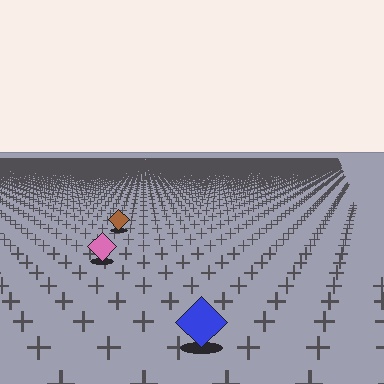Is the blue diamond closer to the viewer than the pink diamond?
Yes. The blue diamond is closer — you can tell from the texture gradient: the ground texture is coarser near it.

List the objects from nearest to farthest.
From nearest to farthest: the blue diamond, the pink diamond, the brown diamond.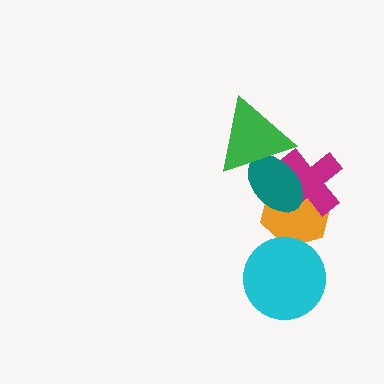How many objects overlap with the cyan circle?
1 object overlaps with the cyan circle.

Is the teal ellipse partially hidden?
Yes, it is partially covered by another shape.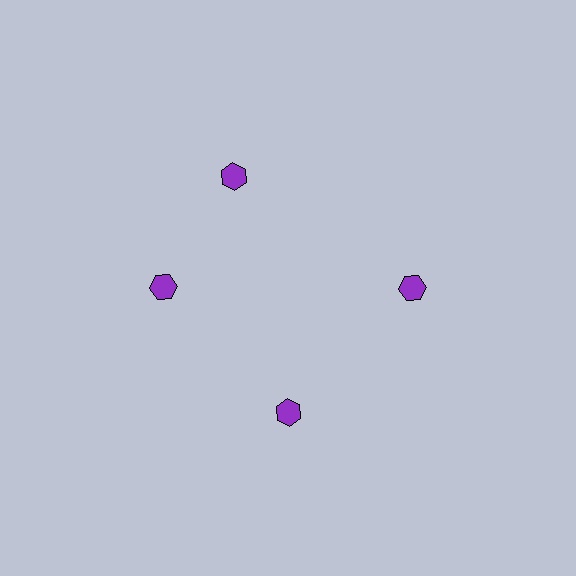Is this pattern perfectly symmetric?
No. The 4 purple hexagons are arranged in a ring, but one element near the 12 o'clock position is rotated out of alignment along the ring, breaking the 4-fold rotational symmetry.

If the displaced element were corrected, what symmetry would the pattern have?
It would have 4-fold rotational symmetry — the pattern would map onto itself every 90 degrees.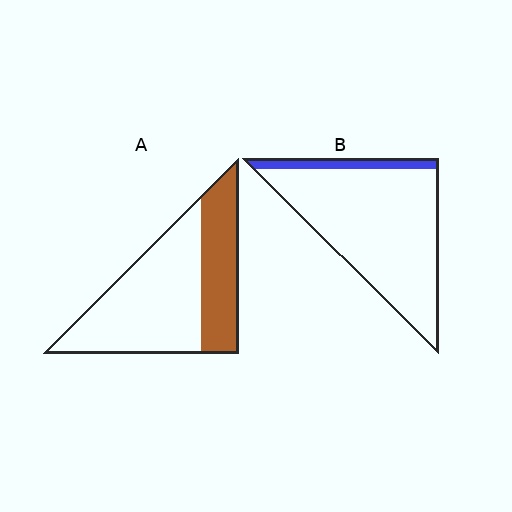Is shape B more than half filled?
No.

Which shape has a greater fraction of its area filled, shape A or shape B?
Shape A.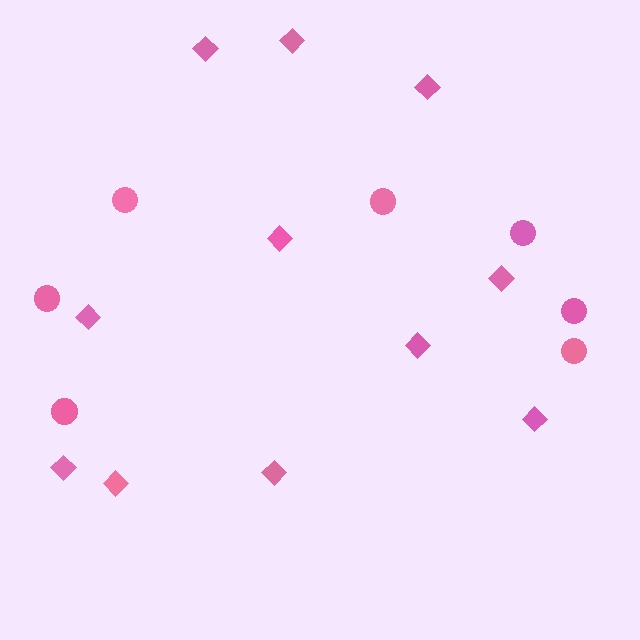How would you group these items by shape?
There are 2 groups: one group of diamonds (11) and one group of circles (7).